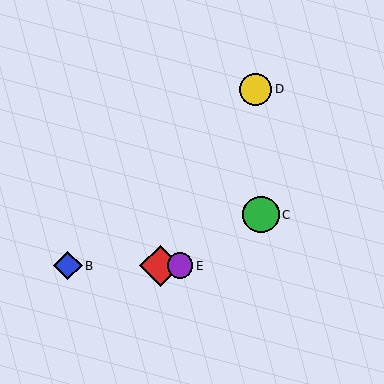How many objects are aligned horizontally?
3 objects (A, B, E) are aligned horizontally.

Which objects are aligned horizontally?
Objects A, B, E are aligned horizontally.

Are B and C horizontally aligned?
No, B is at y≈266 and C is at y≈215.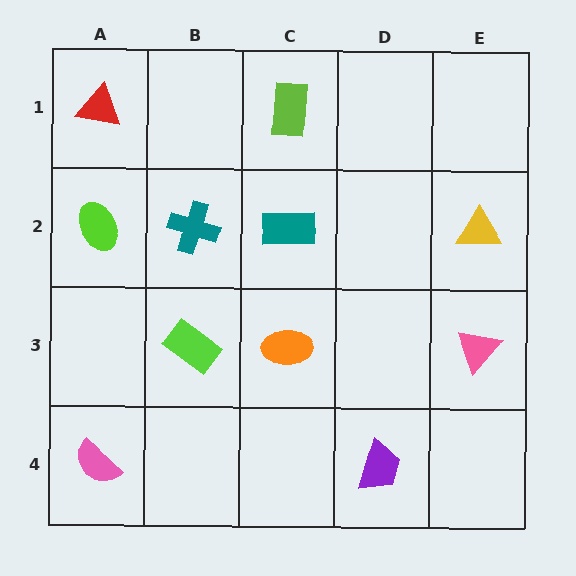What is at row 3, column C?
An orange ellipse.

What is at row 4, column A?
A pink semicircle.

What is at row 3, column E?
A pink triangle.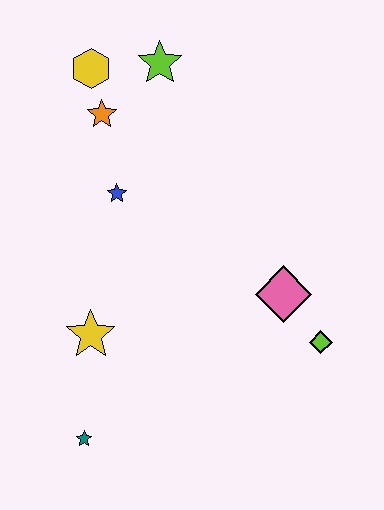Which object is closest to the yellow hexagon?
The orange star is closest to the yellow hexagon.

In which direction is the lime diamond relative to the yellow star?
The lime diamond is to the right of the yellow star.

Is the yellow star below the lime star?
Yes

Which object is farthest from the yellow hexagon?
The teal star is farthest from the yellow hexagon.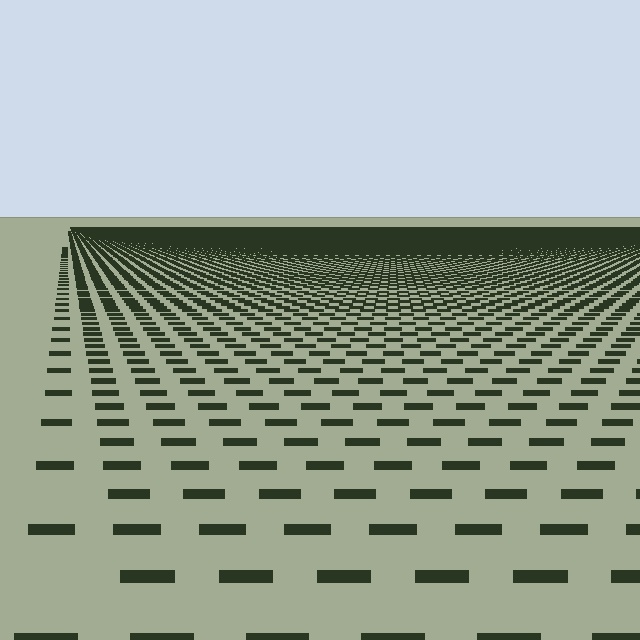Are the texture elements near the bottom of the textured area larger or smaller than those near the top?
Larger. Near the bottom, elements are closer to the viewer and appear at a bigger on-screen size.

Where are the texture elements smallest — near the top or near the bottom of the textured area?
Near the top.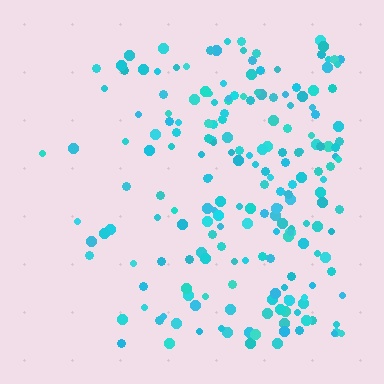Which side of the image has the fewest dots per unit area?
The left.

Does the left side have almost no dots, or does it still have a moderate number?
Still a moderate number, just noticeably fewer than the right.